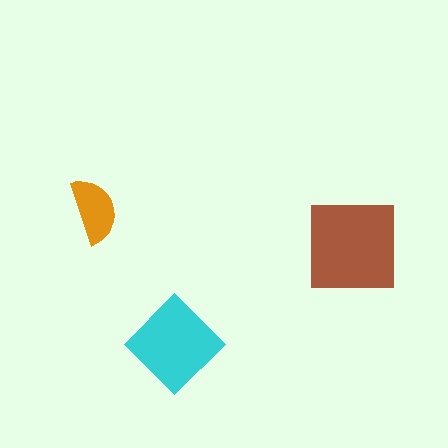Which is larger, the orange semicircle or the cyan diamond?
The cyan diamond.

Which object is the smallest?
The orange semicircle.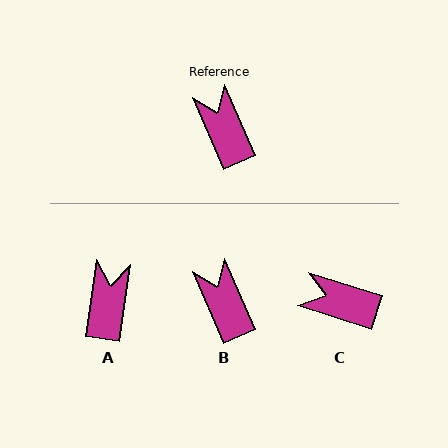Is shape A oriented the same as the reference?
No, it is off by about 31 degrees.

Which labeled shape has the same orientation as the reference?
B.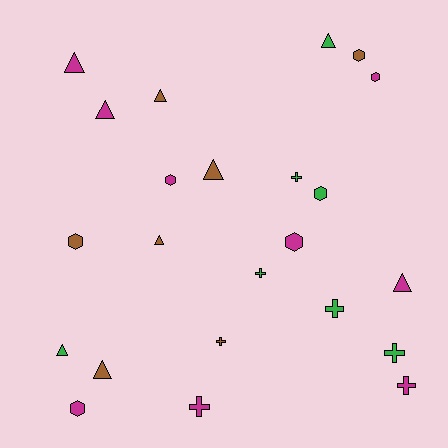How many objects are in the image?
There are 23 objects.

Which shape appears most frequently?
Triangle, with 9 objects.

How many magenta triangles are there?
There are 3 magenta triangles.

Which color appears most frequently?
Magenta, with 9 objects.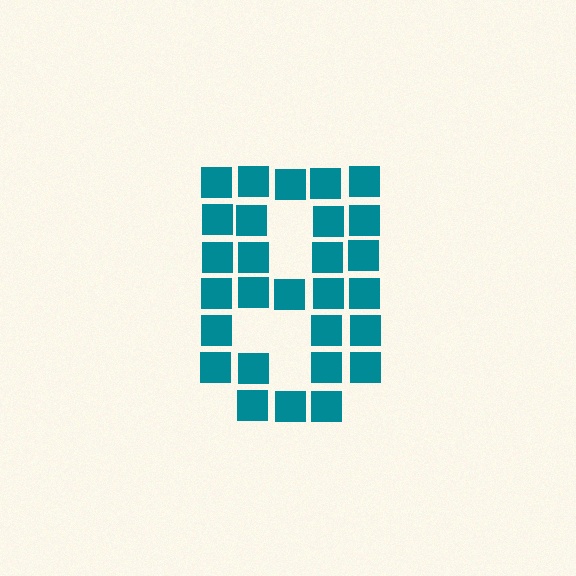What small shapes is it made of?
It is made of small squares.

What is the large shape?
The large shape is the digit 8.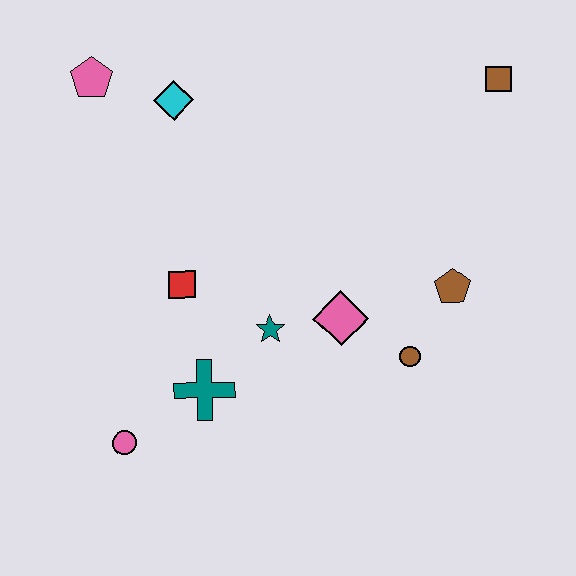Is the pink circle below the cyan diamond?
Yes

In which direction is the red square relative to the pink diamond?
The red square is to the left of the pink diamond.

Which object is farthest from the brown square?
The pink circle is farthest from the brown square.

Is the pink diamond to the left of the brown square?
Yes